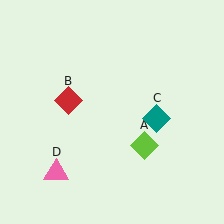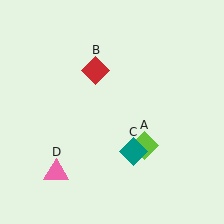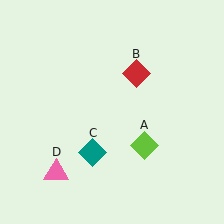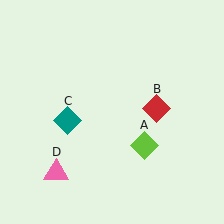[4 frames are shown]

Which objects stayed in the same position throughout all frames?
Lime diamond (object A) and pink triangle (object D) remained stationary.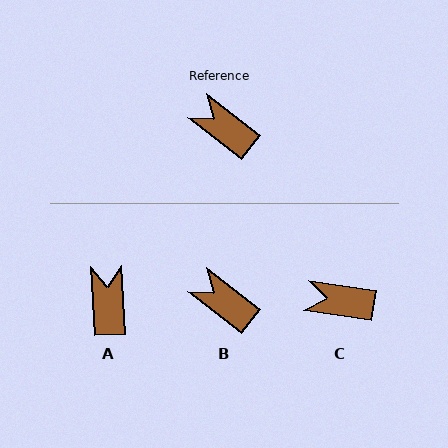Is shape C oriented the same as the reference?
No, it is off by about 30 degrees.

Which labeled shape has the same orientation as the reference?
B.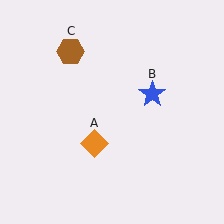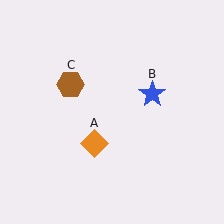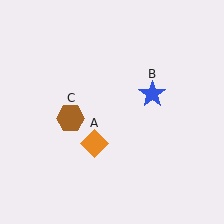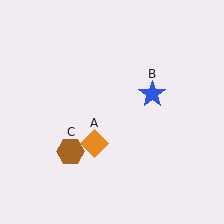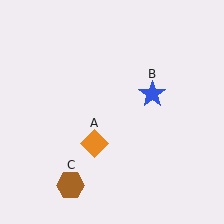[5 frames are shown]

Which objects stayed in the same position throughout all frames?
Orange diamond (object A) and blue star (object B) remained stationary.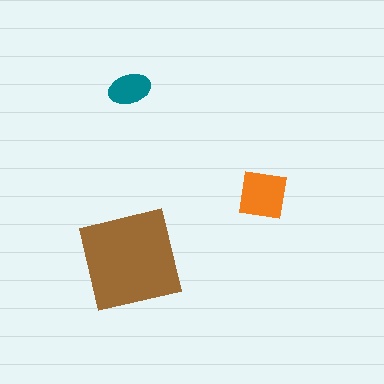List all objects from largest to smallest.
The brown square, the orange square, the teal ellipse.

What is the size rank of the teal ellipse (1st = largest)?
3rd.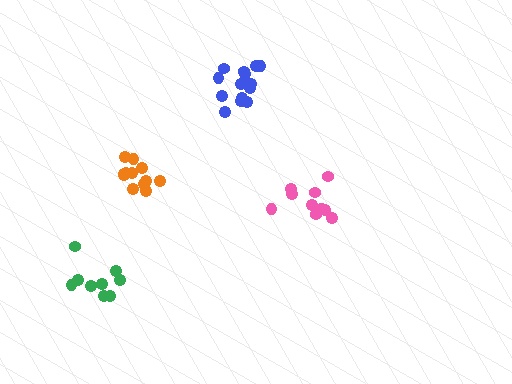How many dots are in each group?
Group 1: 12 dots, Group 2: 9 dots, Group 3: 10 dots, Group 4: 14 dots (45 total).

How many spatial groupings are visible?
There are 4 spatial groupings.